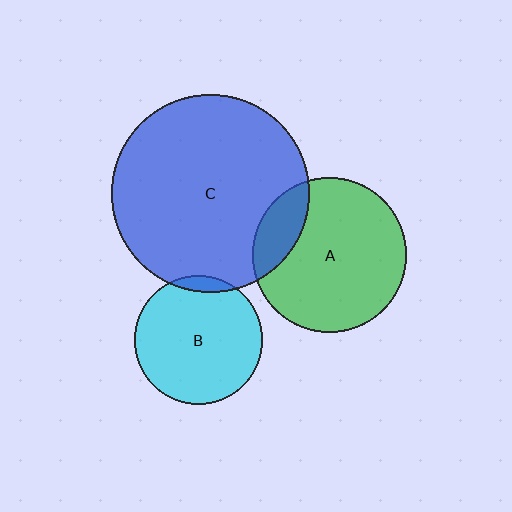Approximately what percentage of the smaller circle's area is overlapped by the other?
Approximately 15%.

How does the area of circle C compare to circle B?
Approximately 2.4 times.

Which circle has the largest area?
Circle C (blue).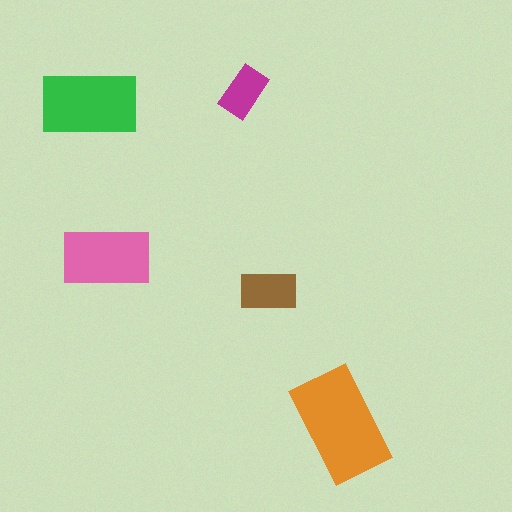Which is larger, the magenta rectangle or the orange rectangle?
The orange one.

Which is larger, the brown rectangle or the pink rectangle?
The pink one.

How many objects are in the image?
There are 5 objects in the image.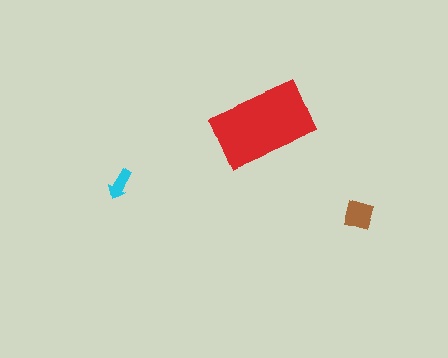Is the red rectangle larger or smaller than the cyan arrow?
Larger.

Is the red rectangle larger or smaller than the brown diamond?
Larger.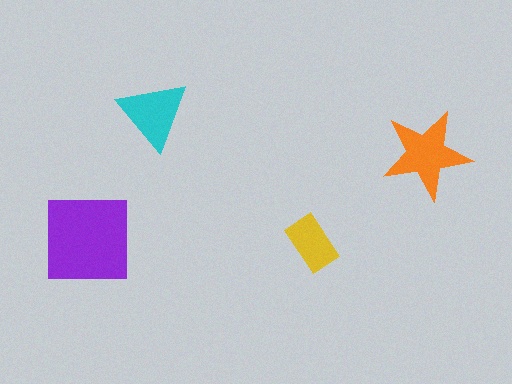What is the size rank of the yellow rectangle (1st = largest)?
4th.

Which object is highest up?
The cyan triangle is topmost.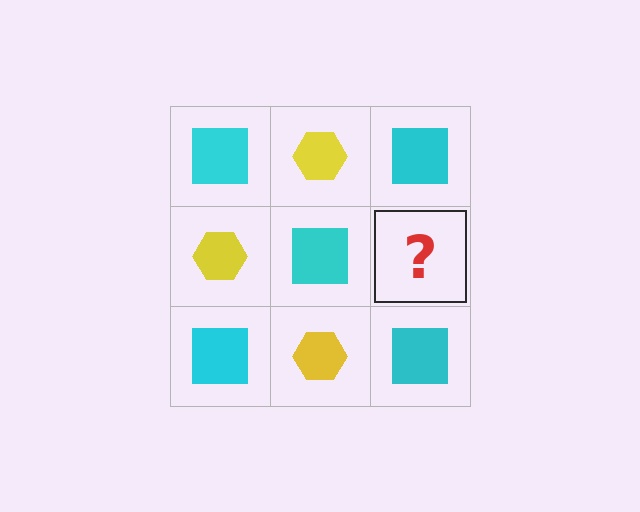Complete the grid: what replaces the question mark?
The question mark should be replaced with a yellow hexagon.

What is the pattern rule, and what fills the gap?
The rule is that it alternates cyan square and yellow hexagon in a checkerboard pattern. The gap should be filled with a yellow hexagon.